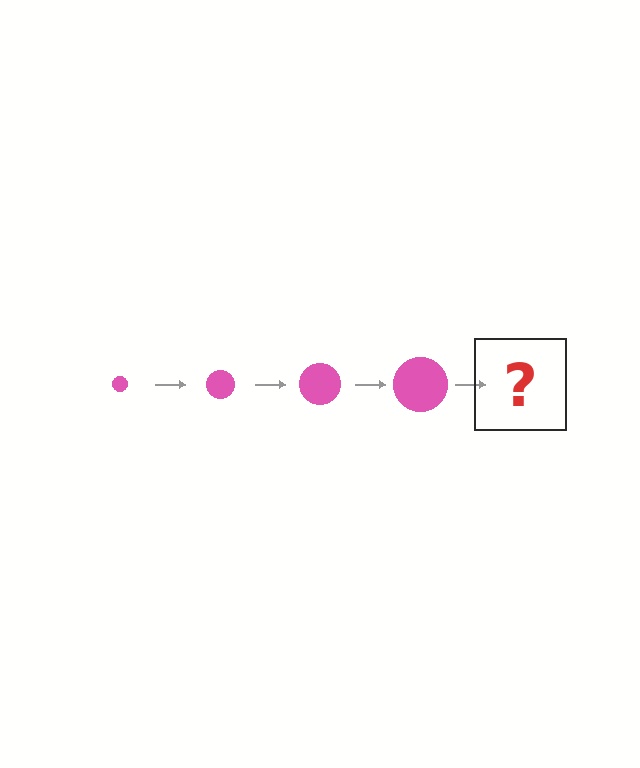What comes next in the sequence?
The next element should be a pink circle, larger than the previous one.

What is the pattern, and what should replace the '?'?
The pattern is that the circle gets progressively larger each step. The '?' should be a pink circle, larger than the previous one.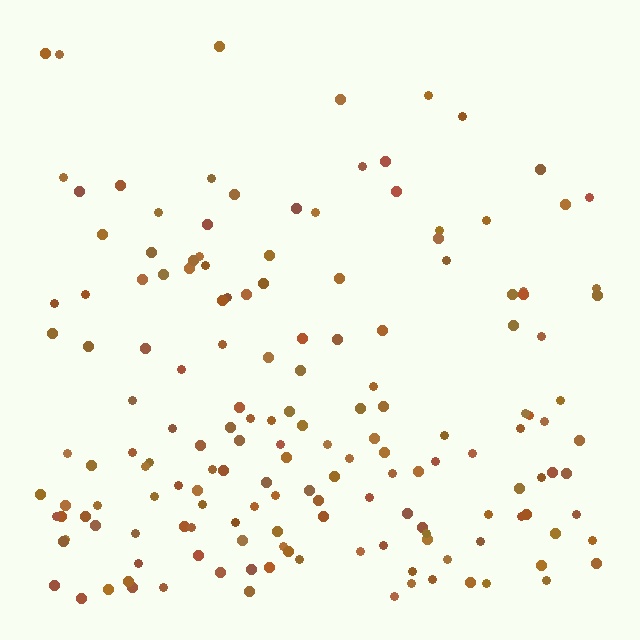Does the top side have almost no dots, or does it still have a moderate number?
Still a moderate number, just noticeably fewer than the bottom.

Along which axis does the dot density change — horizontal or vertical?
Vertical.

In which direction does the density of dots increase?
From top to bottom, with the bottom side densest.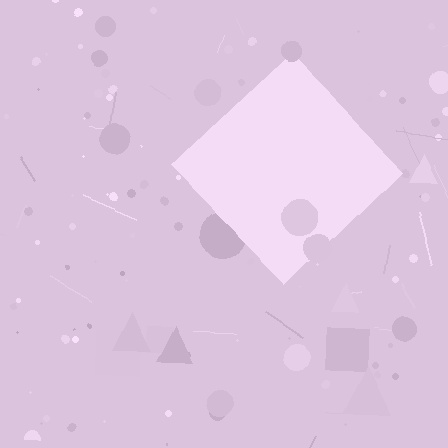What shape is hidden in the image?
A diamond is hidden in the image.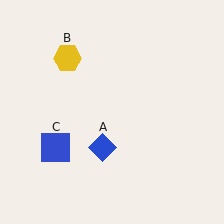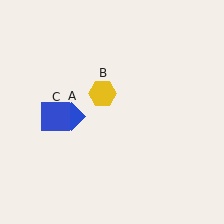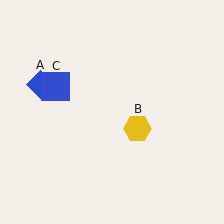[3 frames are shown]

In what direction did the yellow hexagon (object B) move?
The yellow hexagon (object B) moved down and to the right.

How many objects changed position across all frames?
3 objects changed position: blue diamond (object A), yellow hexagon (object B), blue square (object C).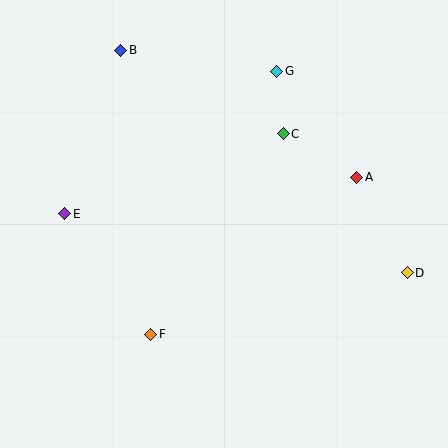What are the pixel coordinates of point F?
Point F is at (151, 334).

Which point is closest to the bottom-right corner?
Point D is closest to the bottom-right corner.